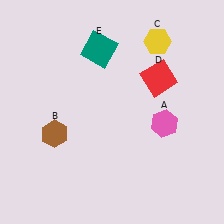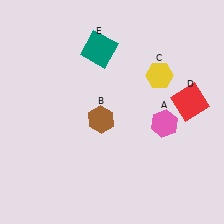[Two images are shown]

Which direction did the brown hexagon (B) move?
The brown hexagon (B) moved right.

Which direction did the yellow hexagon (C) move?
The yellow hexagon (C) moved down.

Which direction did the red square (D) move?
The red square (D) moved right.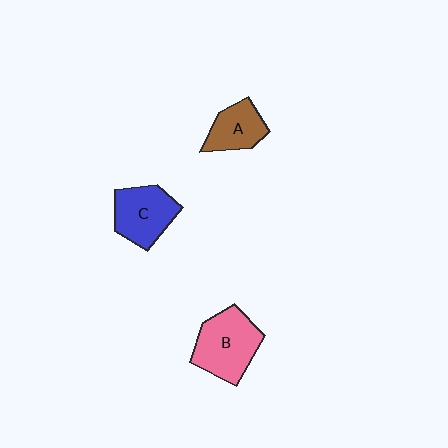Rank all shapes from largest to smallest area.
From largest to smallest: B (pink), C (blue), A (brown).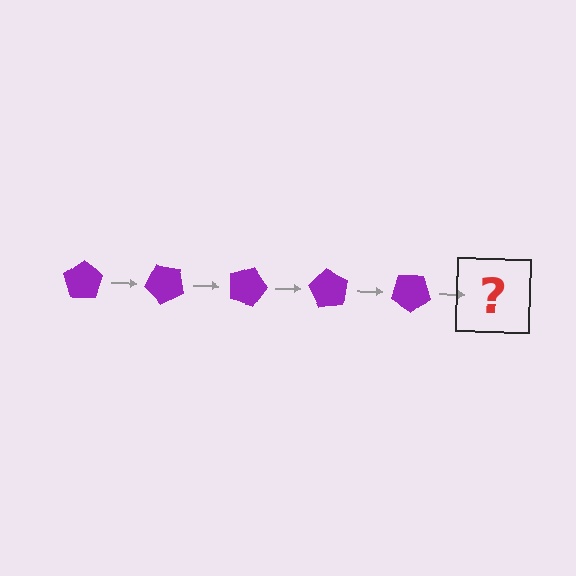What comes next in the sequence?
The next element should be a purple pentagon rotated 225 degrees.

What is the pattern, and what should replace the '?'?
The pattern is that the pentagon rotates 45 degrees each step. The '?' should be a purple pentagon rotated 225 degrees.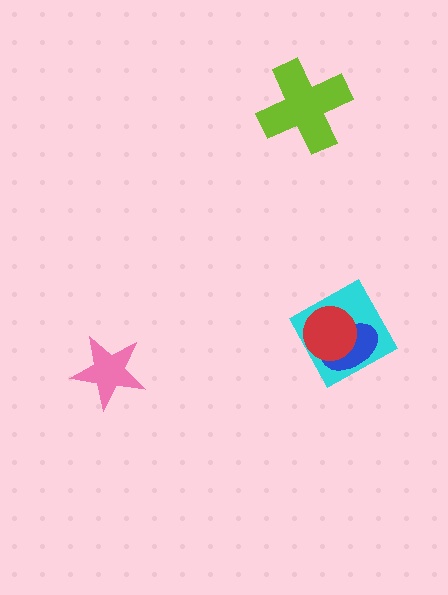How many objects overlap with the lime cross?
0 objects overlap with the lime cross.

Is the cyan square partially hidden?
Yes, it is partially covered by another shape.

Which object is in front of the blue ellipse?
The red circle is in front of the blue ellipse.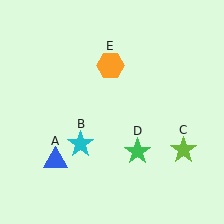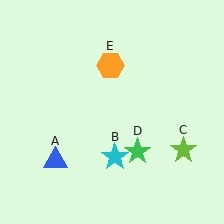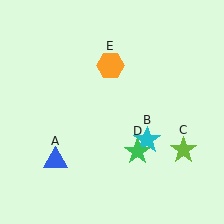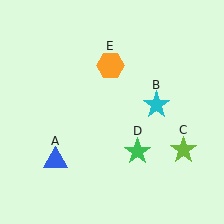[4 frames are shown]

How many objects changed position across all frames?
1 object changed position: cyan star (object B).